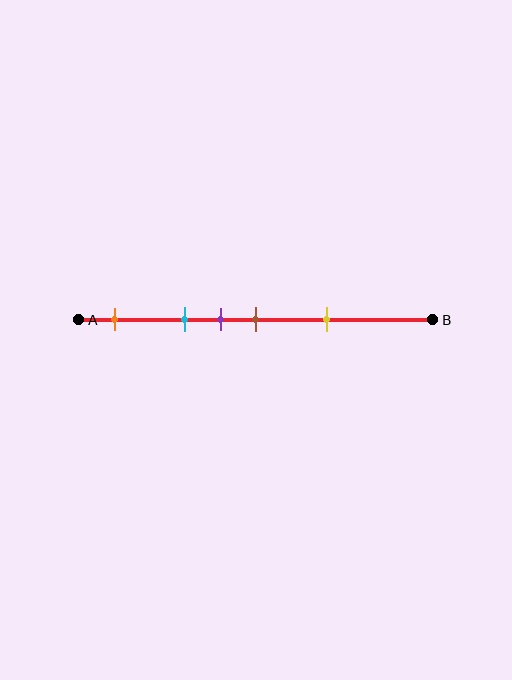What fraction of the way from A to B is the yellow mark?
The yellow mark is approximately 70% (0.7) of the way from A to B.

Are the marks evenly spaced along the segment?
No, the marks are not evenly spaced.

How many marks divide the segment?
There are 5 marks dividing the segment.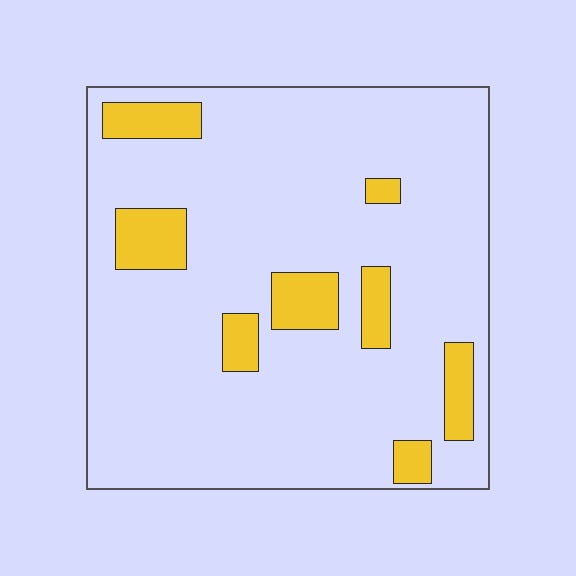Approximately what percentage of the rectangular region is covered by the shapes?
Approximately 15%.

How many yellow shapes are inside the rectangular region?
8.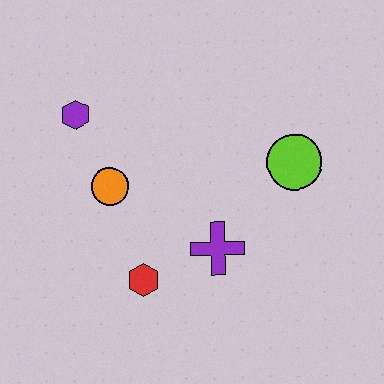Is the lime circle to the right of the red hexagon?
Yes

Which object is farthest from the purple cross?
The purple hexagon is farthest from the purple cross.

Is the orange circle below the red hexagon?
No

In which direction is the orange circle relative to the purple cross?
The orange circle is to the left of the purple cross.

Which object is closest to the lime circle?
The purple cross is closest to the lime circle.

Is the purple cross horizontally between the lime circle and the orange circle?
Yes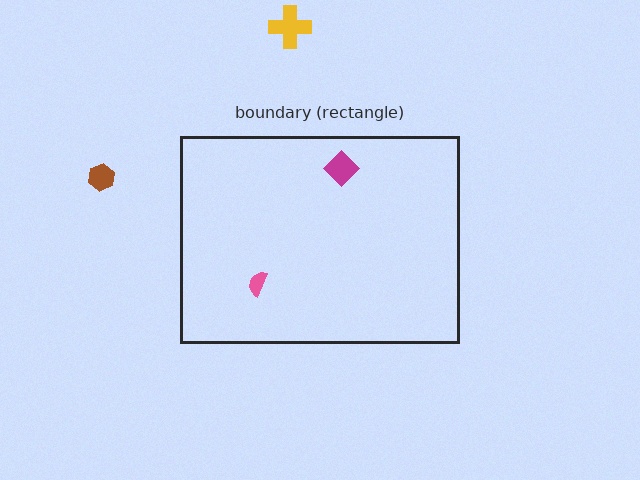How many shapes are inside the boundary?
2 inside, 2 outside.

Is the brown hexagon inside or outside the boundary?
Outside.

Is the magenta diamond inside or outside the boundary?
Inside.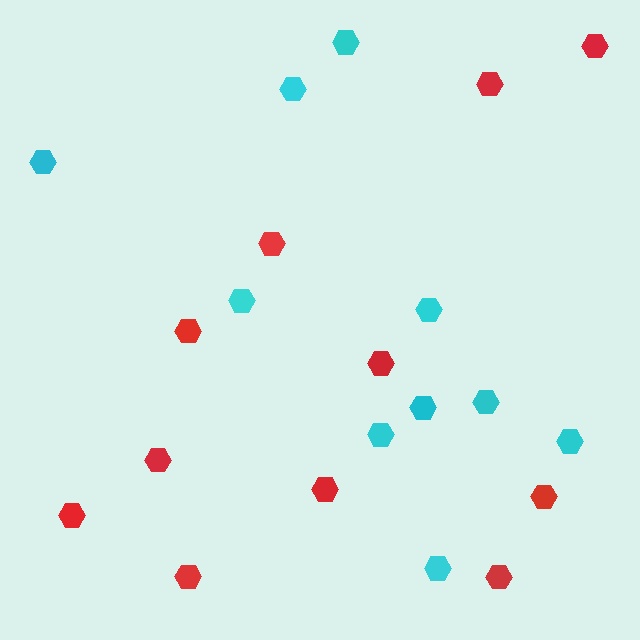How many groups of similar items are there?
There are 2 groups: one group of cyan hexagons (10) and one group of red hexagons (11).